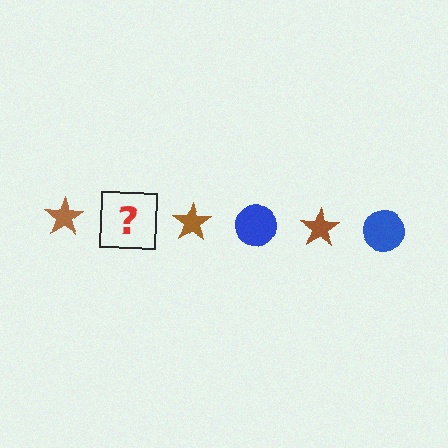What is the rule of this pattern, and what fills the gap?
The rule is that the pattern alternates between brown star and blue circle. The gap should be filled with a blue circle.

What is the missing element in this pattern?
The missing element is a blue circle.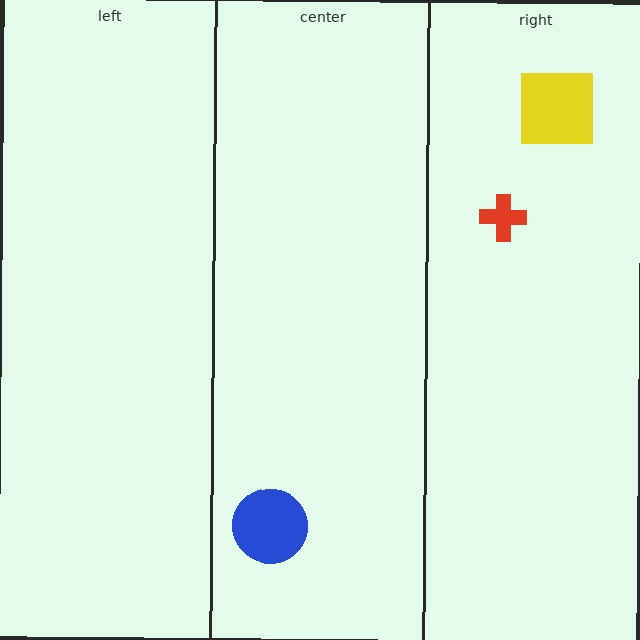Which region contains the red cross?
The right region.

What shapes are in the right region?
The yellow square, the red cross.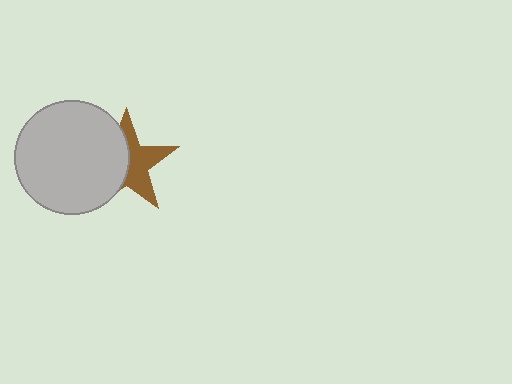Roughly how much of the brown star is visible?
About half of it is visible (roughly 50%).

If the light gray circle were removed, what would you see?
You would see the complete brown star.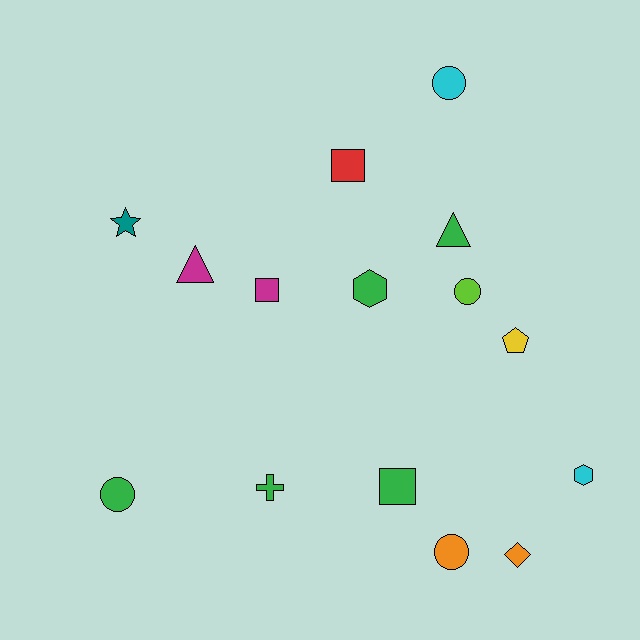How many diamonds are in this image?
There is 1 diamond.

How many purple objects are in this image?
There are no purple objects.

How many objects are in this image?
There are 15 objects.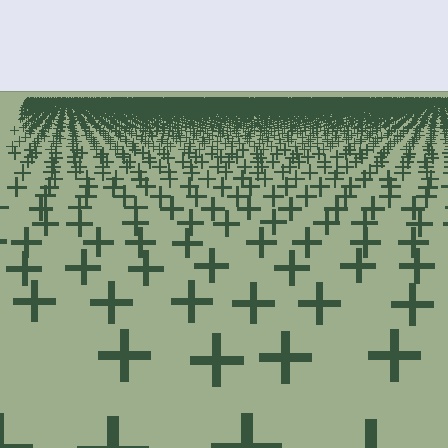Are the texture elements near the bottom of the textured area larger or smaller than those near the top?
Larger. Near the bottom, elements are closer to the viewer and appear at a bigger on-screen size.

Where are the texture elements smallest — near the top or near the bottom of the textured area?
Near the top.